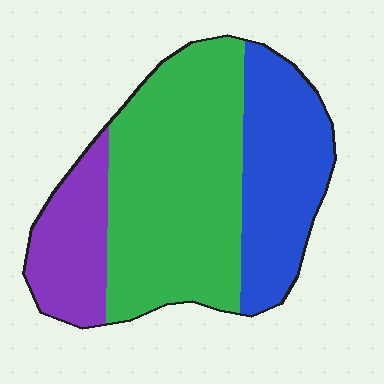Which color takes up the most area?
Green, at roughly 55%.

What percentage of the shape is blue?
Blue covers 29% of the shape.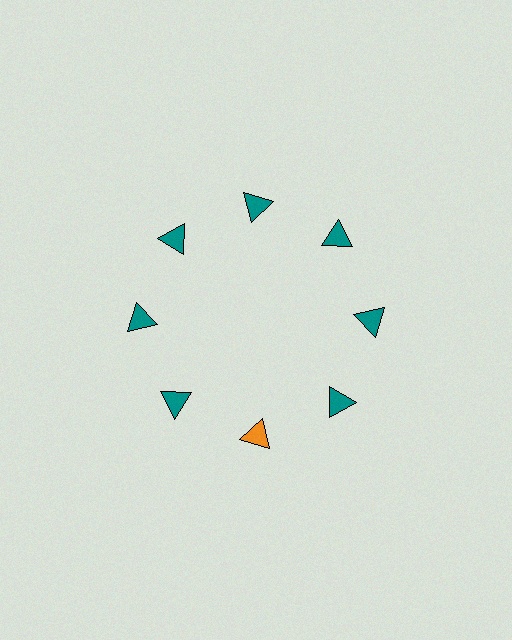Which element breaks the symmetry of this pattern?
The orange triangle at roughly the 6 o'clock position breaks the symmetry. All other shapes are teal triangles.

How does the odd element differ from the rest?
It has a different color: orange instead of teal.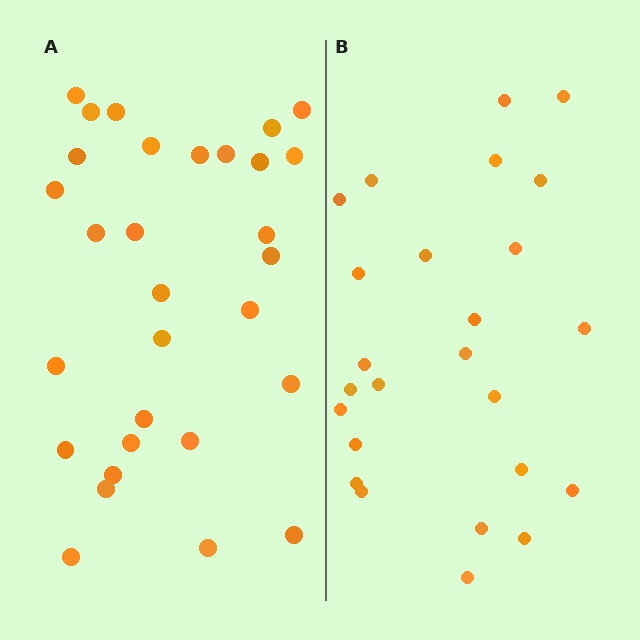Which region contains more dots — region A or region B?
Region A (the left region) has more dots.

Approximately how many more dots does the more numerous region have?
Region A has about 5 more dots than region B.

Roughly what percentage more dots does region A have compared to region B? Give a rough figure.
About 20% more.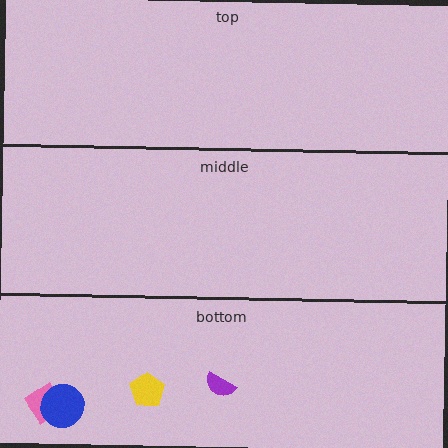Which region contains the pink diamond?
The bottom region.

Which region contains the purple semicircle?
The bottom region.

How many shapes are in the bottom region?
4.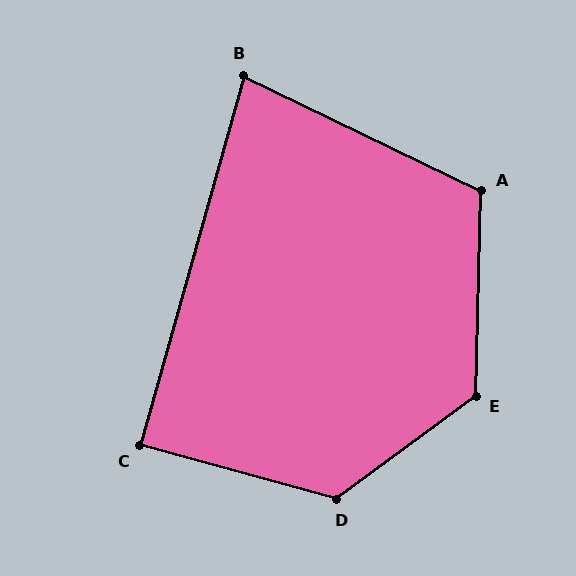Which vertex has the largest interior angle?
D, at approximately 128 degrees.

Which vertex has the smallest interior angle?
B, at approximately 80 degrees.